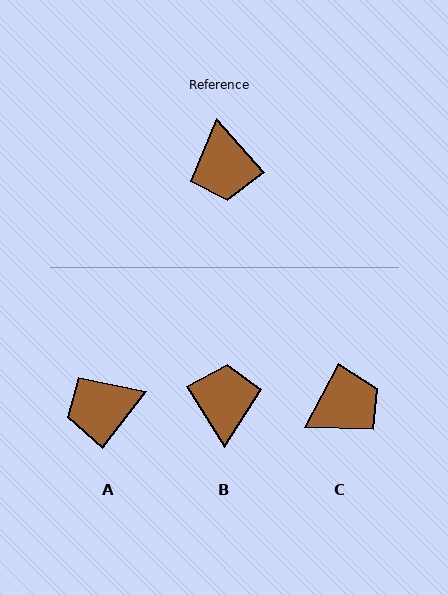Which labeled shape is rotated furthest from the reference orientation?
B, about 171 degrees away.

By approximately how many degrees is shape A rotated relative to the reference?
Approximately 78 degrees clockwise.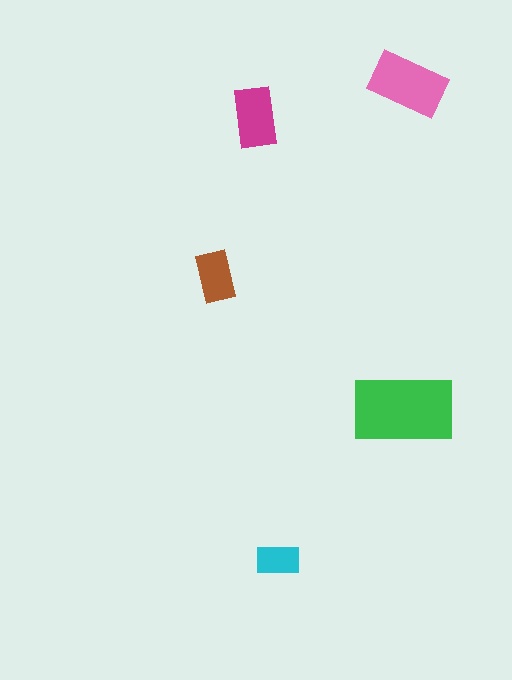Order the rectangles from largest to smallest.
the green one, the pink one, the magenta one, the brown one, the cyan one.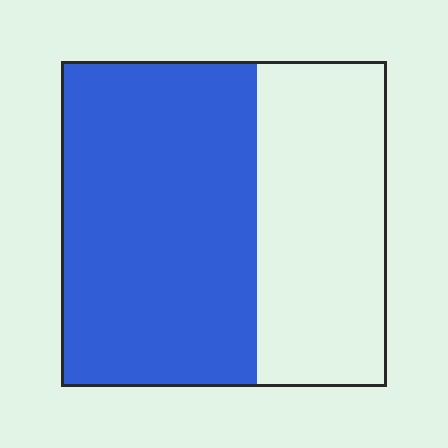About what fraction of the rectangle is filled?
About three fifths (3/5).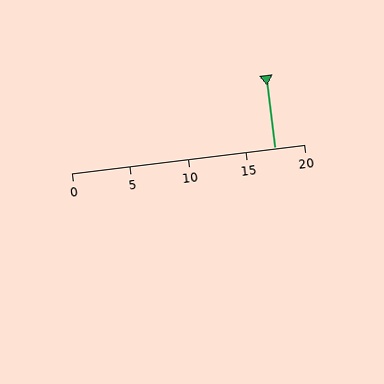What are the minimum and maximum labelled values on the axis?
The axis runs from 0 to 20.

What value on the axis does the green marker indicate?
The marker indicates approximately 17.5.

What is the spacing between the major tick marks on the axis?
The major ticks are spaced 5 apart.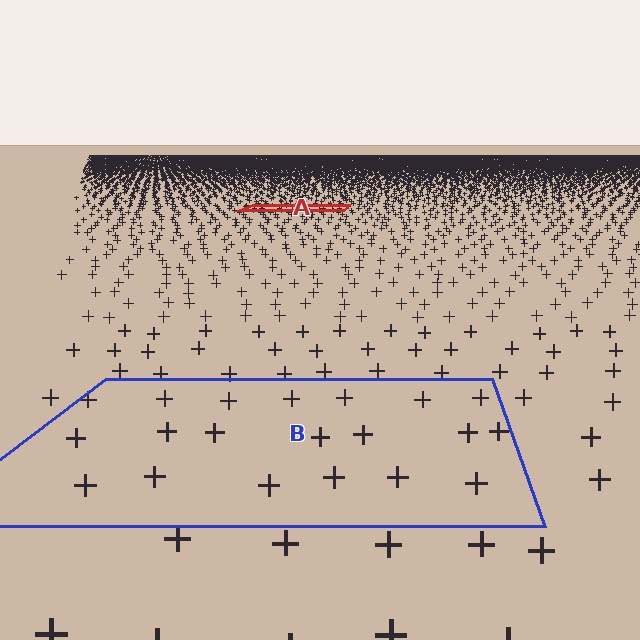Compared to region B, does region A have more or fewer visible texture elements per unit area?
Region A has more texture elements per unit area — they are packed more densely because it is farther away.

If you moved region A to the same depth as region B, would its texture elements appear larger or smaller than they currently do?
They would appear larger. At a closer depth, the same texture elements are projected at a bigger on-screen size.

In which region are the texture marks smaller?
The texture marks are smaller in region A, because it is farther away.